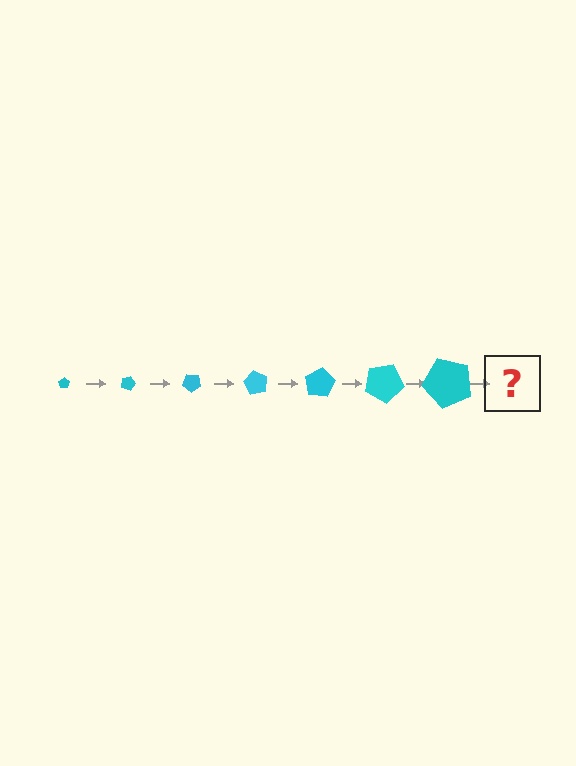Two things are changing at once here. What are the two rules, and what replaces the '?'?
The two rules are that the pentagon grows larger each step and it rotates 20 degrees each step. The '?' should be a pentagon, larger than the previous one and rotated 140 degrees from the start.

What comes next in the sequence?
The next element should be a pentagon, larger than the previous one and rotated 140 degrees from the start.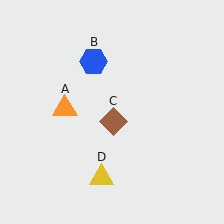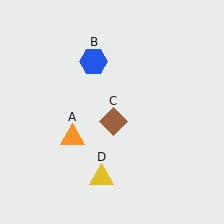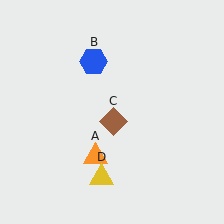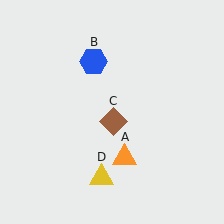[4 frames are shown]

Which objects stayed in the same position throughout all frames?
Blue hexagon (object B) and brown diamond (object C) and yellow triangle (object D) remained stationary.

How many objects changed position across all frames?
1 object changed position: orange triangle (object A).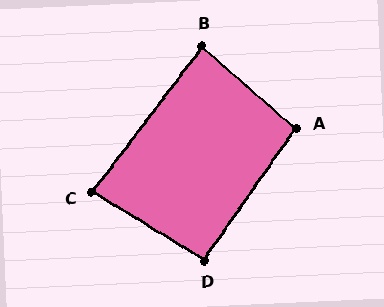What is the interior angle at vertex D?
Approximately 94 degrees (approximately right).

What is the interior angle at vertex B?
Approximately 86 degrees (approximately right).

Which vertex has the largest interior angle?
A, at approximately 96 degrees.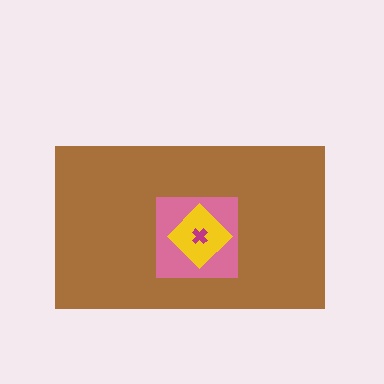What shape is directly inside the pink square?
The yellow diamond.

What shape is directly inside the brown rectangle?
The pink square.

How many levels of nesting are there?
4.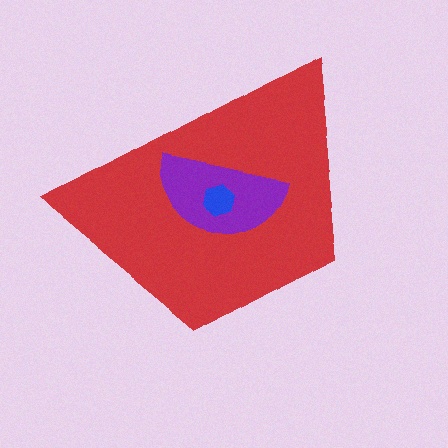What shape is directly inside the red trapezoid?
The purple semicircle.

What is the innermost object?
The blue hexagon.